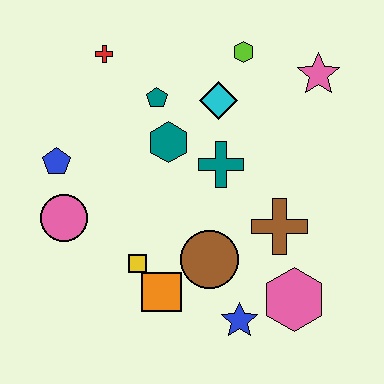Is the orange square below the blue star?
No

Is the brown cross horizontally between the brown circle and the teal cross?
No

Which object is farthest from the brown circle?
The red cross is farthest from the brown circle.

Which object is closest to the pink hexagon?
The blue star is closest to the pink hexagon.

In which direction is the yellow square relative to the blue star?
The yellow square is to the left of the blue star.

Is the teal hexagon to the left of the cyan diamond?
Yes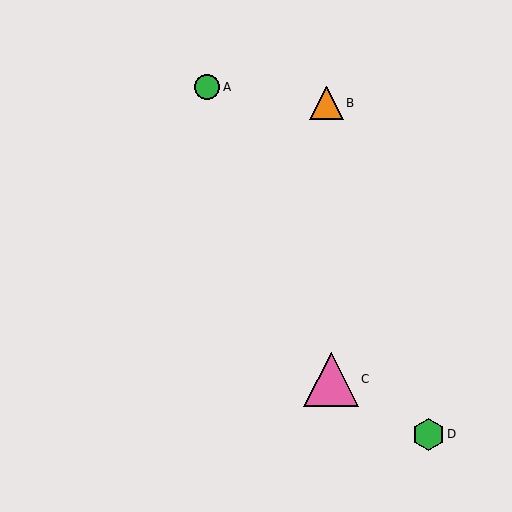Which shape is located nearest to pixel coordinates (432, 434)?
The green hexagon (labeled D) at (428, 435) is nearest to that location.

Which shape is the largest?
The pink triangle (labeled C) is the largest.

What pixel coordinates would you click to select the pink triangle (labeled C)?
Click at (331, 379) to select the pink triangle C.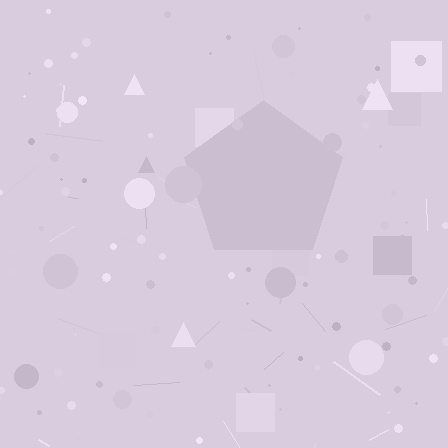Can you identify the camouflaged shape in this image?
The camouflaged shape is a pentagon.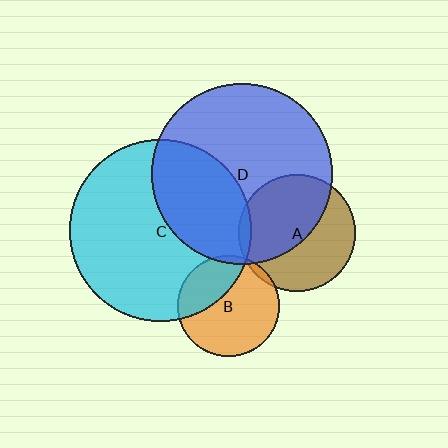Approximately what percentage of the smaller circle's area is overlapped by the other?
Approximately 35%.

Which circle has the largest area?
Circle C (cyan).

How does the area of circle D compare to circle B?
Approximately 3.2 times.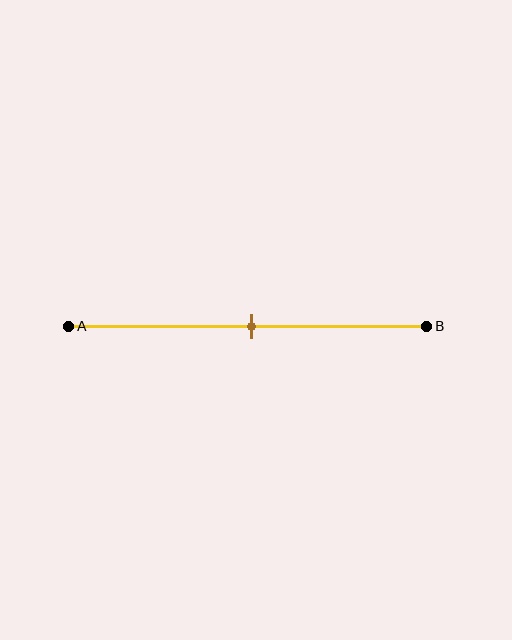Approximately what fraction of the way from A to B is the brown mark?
The brown mark is approximately 50% of the way from A to B.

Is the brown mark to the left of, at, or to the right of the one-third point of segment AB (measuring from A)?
The brown mark is to the right of the one-third point of segment AB.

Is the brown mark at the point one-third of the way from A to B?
No, the mark is at about 50% from A, not at the 33% one-third point.